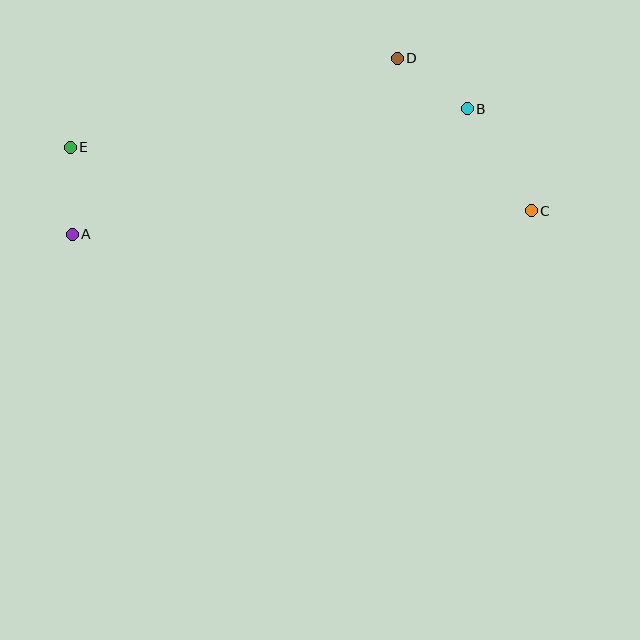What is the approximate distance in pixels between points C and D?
The distance between C and D is approximately 203 pixels.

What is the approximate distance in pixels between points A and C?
The distance between A and C is approximately 459 pixels.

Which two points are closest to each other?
Points B and D are closest to each other.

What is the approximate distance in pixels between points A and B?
The distance between A and B is approximately 414 pixels.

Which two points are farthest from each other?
Points C and E are farthest from each other.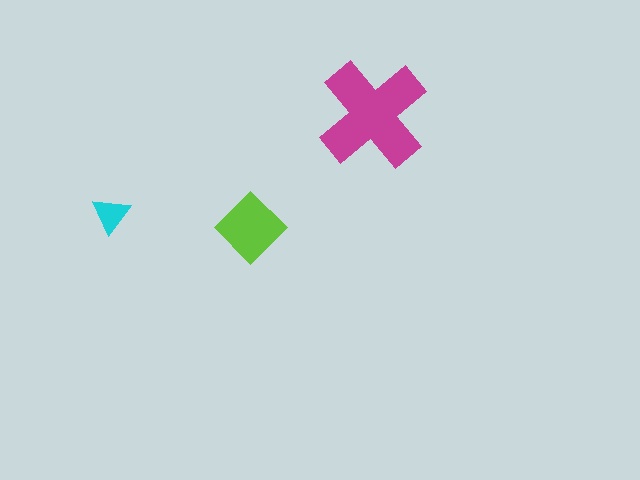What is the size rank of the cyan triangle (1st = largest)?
3rd.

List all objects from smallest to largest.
The cyan triangle, the lime diamond, the magenta cross.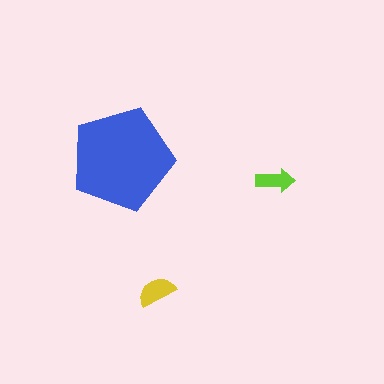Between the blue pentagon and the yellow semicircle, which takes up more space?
The blue pentagon.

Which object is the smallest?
The lime arrow.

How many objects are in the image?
There are 3 objects in the image.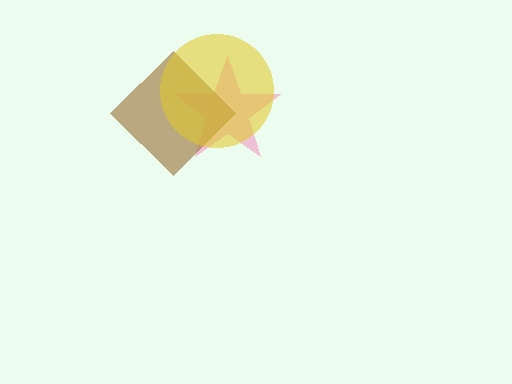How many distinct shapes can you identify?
There are 3 distinct shapes: a pink star, a brown diamond, a yellow circle.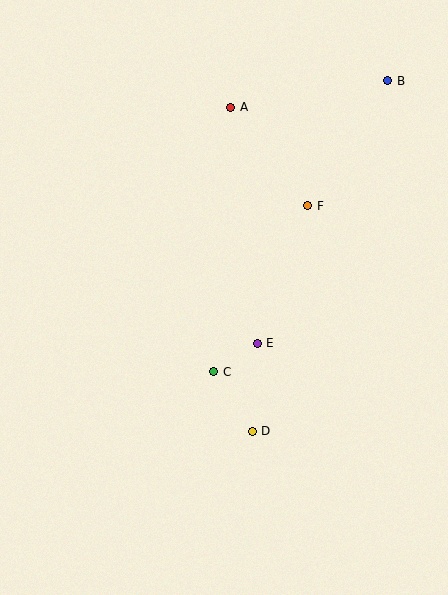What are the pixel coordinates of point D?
Point D is at (252, 431).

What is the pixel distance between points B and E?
The distance between B and E is 293 pixels.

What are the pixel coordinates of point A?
Point A is at (231, 107).